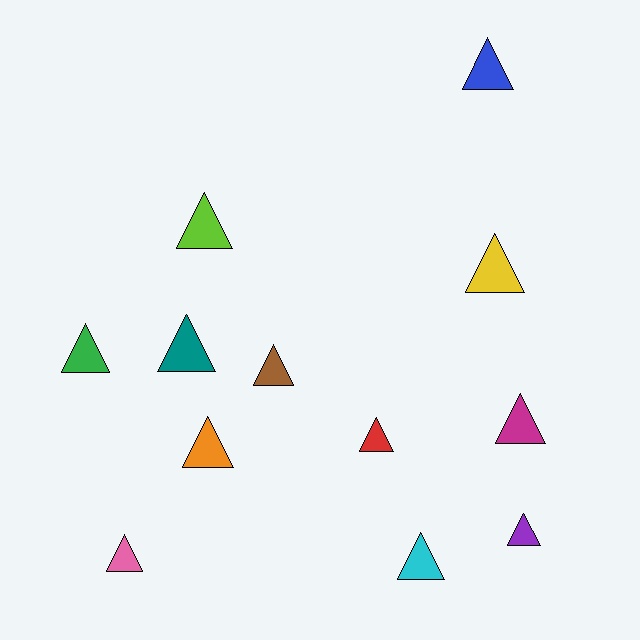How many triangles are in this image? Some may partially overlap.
There are 12 triangles.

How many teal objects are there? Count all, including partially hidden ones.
There is 1 teal object.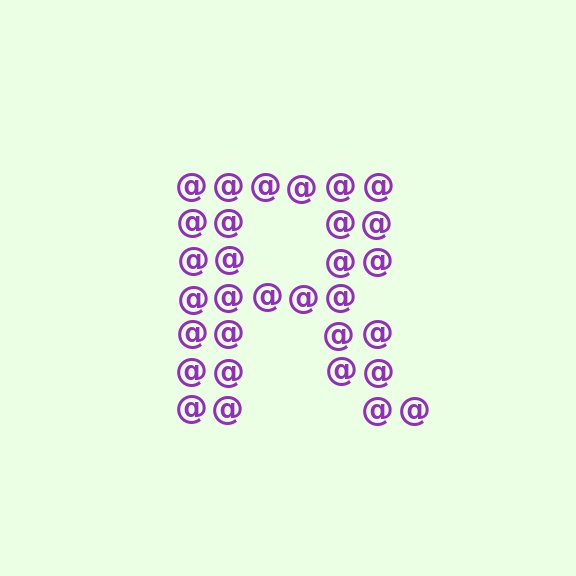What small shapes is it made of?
It is made of small at signs.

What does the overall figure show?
The overall figure shows the letter R.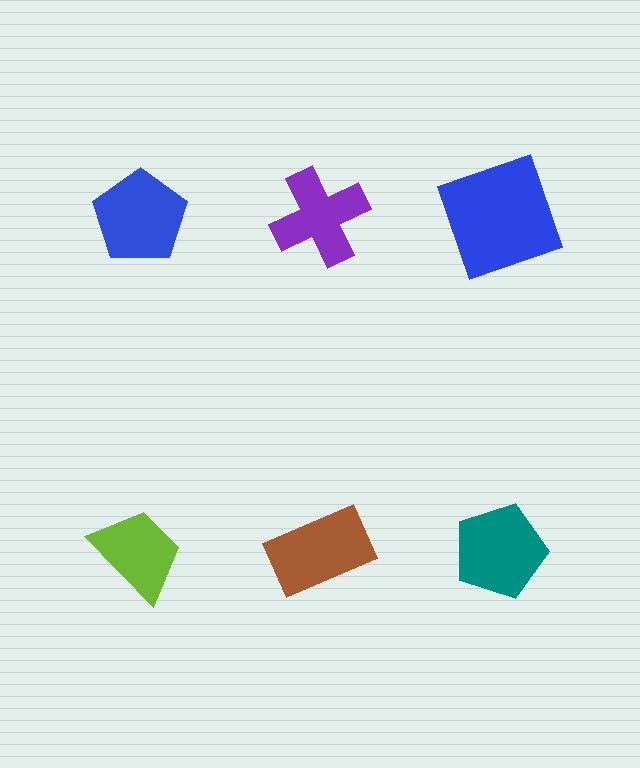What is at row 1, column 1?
A blue pentagon.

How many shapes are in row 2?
3 shapes.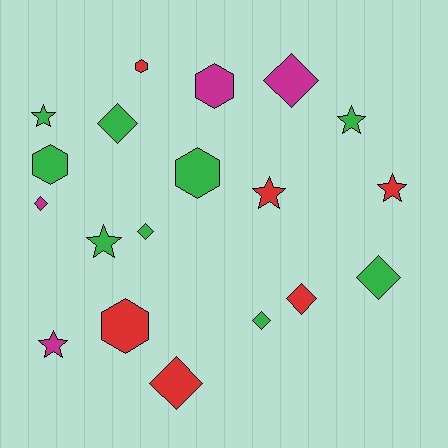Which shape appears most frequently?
Diamond, with 8 objects.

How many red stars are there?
There are 2 red stars.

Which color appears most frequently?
Green, with 9 objects.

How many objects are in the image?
There are 19 objects.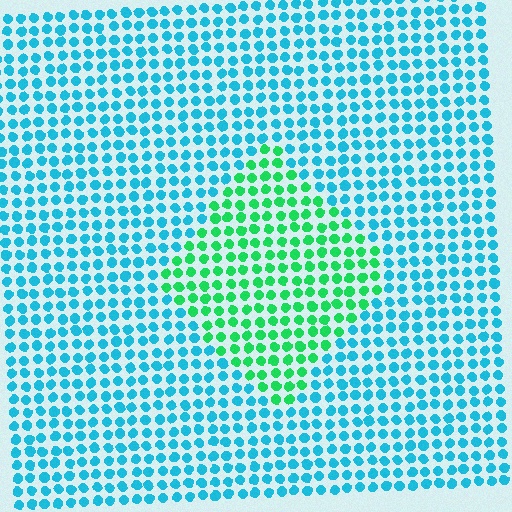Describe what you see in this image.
The image is filled with small cyan elements in a uniform arrangement. A diamond-shaped region is visible where the elements are tinted to a slightly different hue, forming a subtle color boundary.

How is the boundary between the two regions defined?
The boundary is defined purely by a slight shift in hue (about 50 degrees). Spacing, size, and orientation are identical on both sides.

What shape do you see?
I see a diamond.